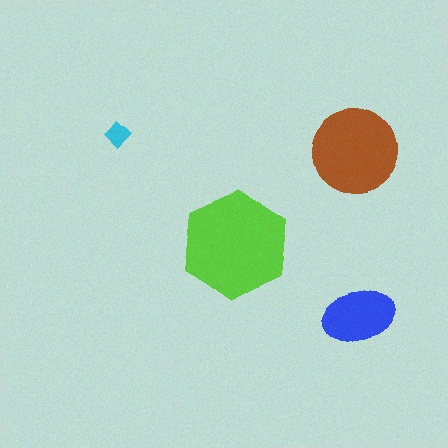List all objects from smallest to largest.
The cyan diamond, the blue ellipse, the brown circle, the lime hexagon.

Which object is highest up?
The cyan diamond is topmost.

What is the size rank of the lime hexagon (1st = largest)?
1st.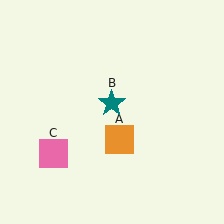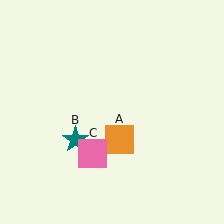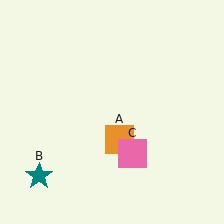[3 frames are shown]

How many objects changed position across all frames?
2 objects changed position: teal star (object B), pink square (object C).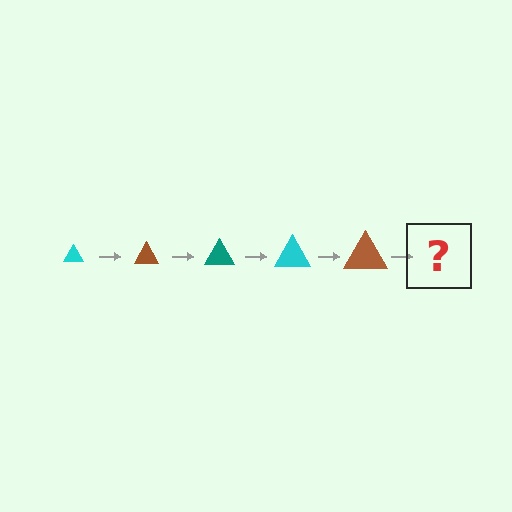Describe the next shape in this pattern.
It should be a teal triangle, larger than the previous one.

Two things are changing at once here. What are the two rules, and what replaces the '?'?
The two rules are that the triangle grows larger each step and the color cycles through cyan, brown, and teal. The '?' should be a teal triangle, larger than the previous one.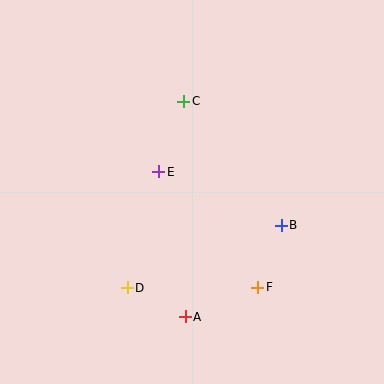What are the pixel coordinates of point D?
Point D is at (127, 288).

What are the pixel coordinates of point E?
Point E is at (159, 172).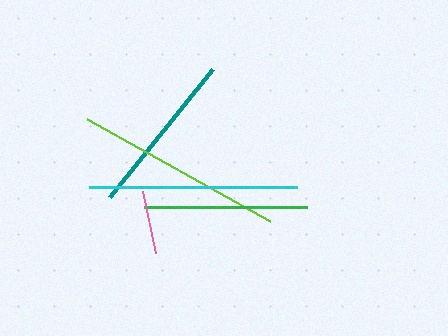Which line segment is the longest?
The lime line is the longest at approximately 209 pixels.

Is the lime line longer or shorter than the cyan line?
The lime line is longer than the cyan line.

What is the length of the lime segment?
The lime segment is approximately 209 pixels long.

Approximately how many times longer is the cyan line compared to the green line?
The cyan line is approximately 1.3 times the length of the green line.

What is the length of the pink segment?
The pink segment is approximately 64 pixels long.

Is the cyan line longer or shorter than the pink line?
The cyan line is longer than the pink line.